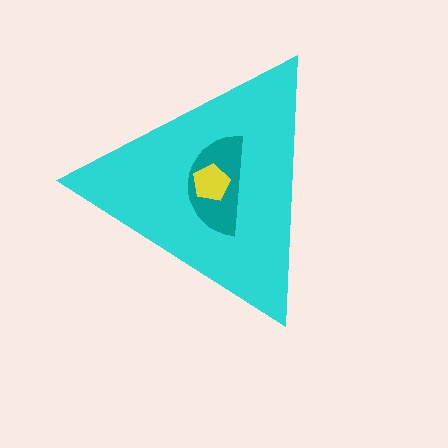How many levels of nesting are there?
3.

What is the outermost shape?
The cyan triangle.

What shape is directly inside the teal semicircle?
The yellow pentagon.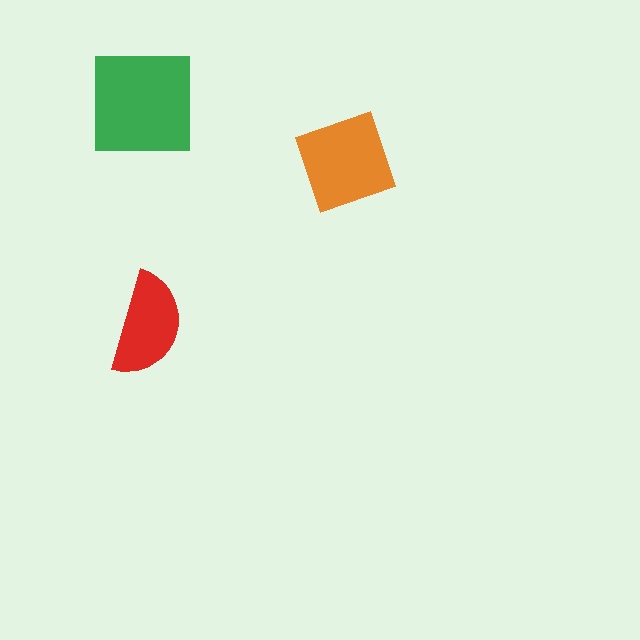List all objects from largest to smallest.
The green square, the orange diamond, the red semicircle.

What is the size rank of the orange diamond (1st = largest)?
2nd.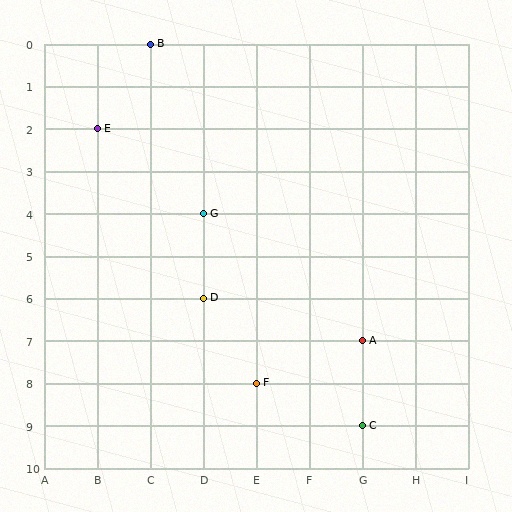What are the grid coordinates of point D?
Point D is at grid coordinates (D, 6).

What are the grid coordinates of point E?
Point E is at grid coordinates (B, 2).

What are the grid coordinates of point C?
Point C is at grid coordinates (G, 9).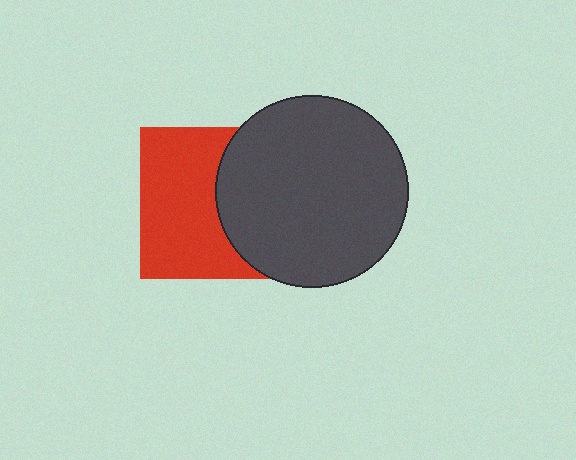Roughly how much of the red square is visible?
About half of it is visible (roughly 58%).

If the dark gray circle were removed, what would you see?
You would see the complete red square.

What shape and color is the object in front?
The object in front is a dark gray circle.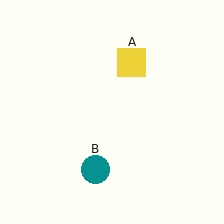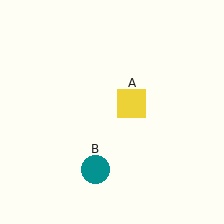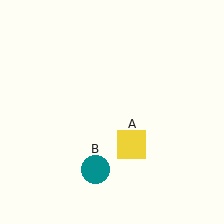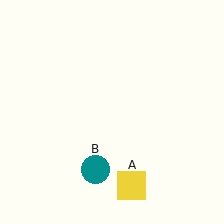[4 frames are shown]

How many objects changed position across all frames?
1 object changed position: yellow square (object A).